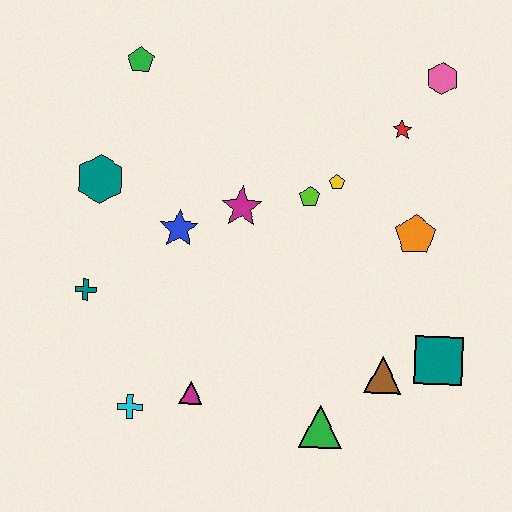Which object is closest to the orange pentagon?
The yellow pentagon is closest to the orange pentagon.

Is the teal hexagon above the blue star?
Yes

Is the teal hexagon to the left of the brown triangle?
Yes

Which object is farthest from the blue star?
The pink hexagon is farthest from the blue star.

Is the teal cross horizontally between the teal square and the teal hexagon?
No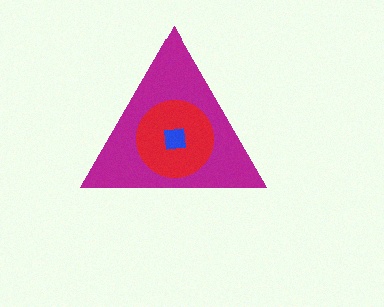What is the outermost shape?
The magenta triangle.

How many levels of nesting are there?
3.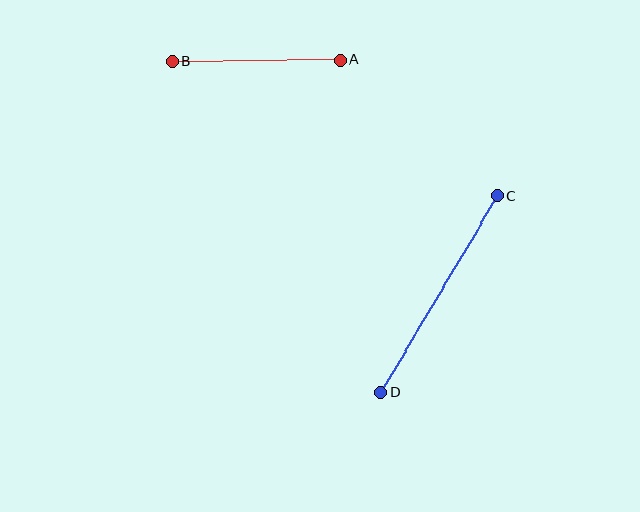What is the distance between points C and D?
The distance is approximately 228 pixels.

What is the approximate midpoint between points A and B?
The midpoint is at approximately (256, 61) pixels.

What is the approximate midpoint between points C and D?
The midpoint is at approximately (439, 294) pixels.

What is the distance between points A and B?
The distance is approximately 168 pixels.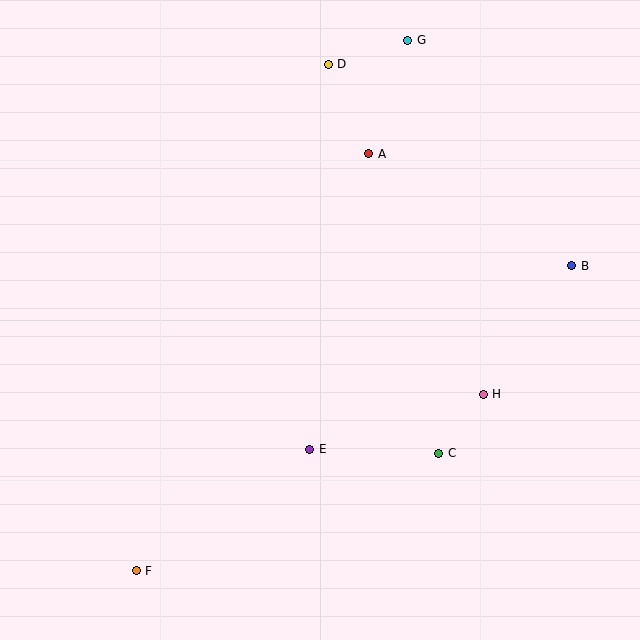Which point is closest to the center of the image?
Point E at (310, 449) is closest to the center.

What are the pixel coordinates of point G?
Point G is at (408, 40).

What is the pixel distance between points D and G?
The distance between D and G is 83 pixels.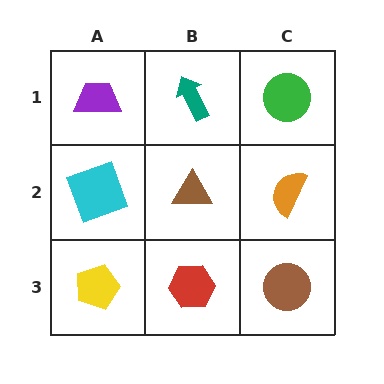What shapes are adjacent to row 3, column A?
A cyan square (row 2, column A), a red hexagon (row 3, column B).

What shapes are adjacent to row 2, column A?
A purple trapezoid (row 1, column A), a yellow pentagon (row 3, column A), a brown triangle (row 2, column B).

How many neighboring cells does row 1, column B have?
3.